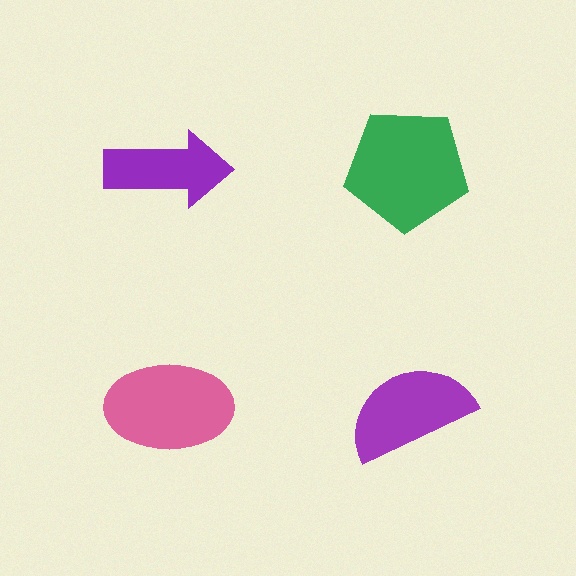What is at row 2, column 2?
A purple semicircle.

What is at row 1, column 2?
A green pentagon.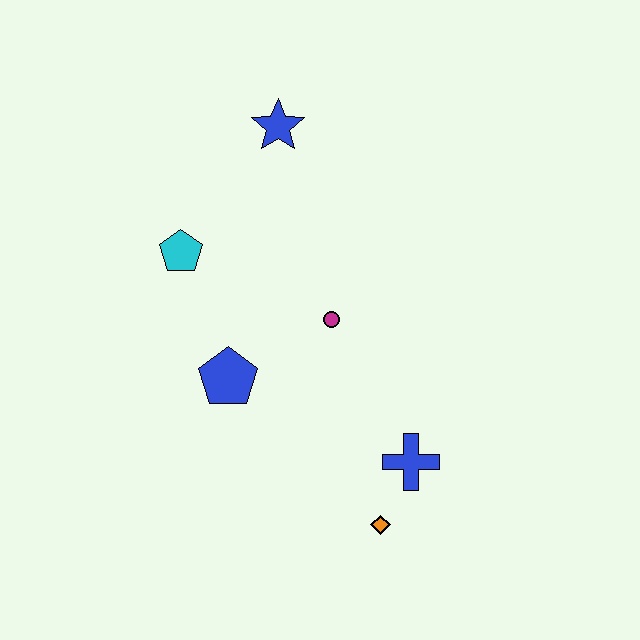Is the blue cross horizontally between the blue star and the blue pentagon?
No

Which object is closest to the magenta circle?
The blue pentagon is closest to the magenta circle.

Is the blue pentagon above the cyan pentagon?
No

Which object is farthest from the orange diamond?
The blue star is farthest from the orange diamond.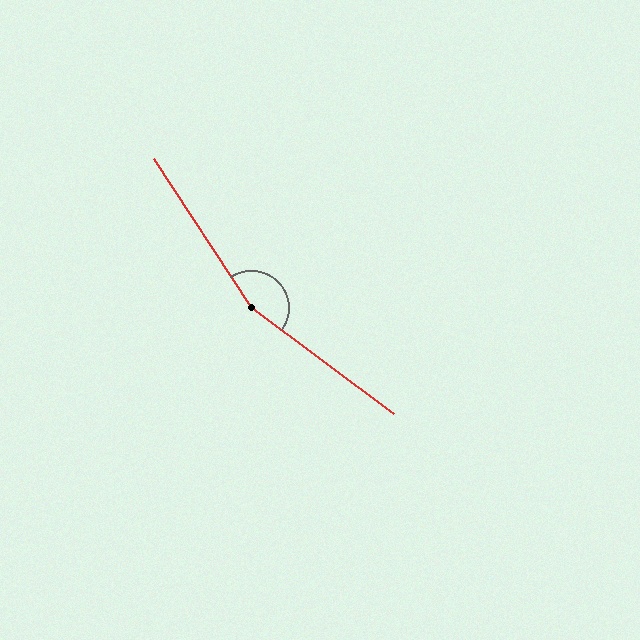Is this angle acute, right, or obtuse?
It is obtuse.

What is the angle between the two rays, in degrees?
Approximately 160 degrees.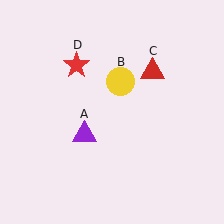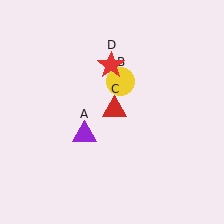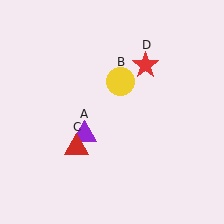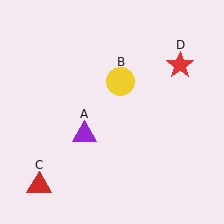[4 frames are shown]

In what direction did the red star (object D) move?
The red star (object D) moved right.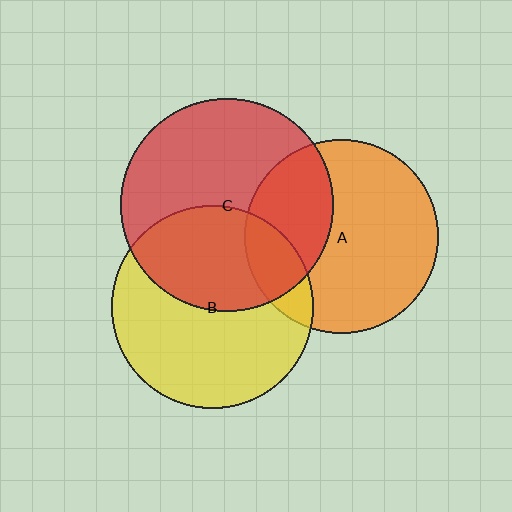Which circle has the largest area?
Circle C (red).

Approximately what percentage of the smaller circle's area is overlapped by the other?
Approximately 40%.